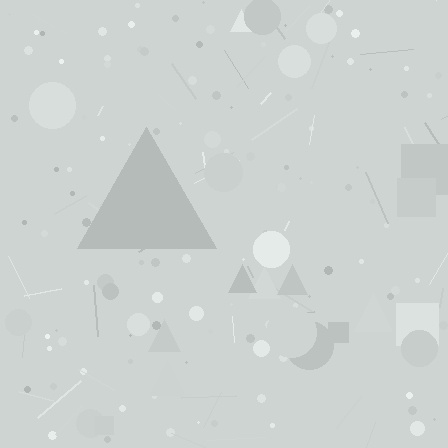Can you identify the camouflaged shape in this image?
The camouflaged shape is a triangle.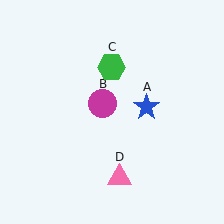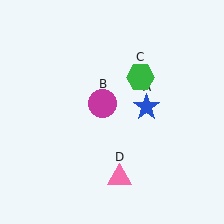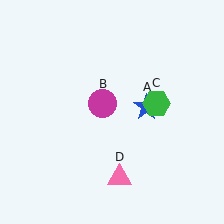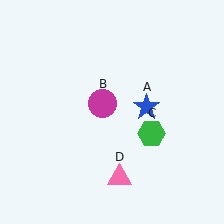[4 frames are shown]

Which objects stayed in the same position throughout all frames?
Blue star (object A) and magenta circle (object B) and pink triangle (object D) remained stationary.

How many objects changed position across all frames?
1 object changed position: green hexagon (object C).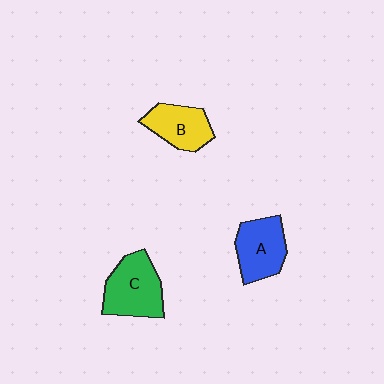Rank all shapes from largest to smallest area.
From largest to smallest: C (green), A (blue), B (yellow).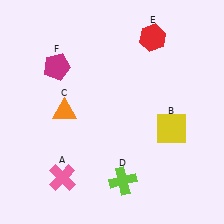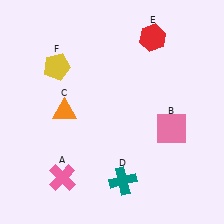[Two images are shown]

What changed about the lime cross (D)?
In Image 1, D is lime. In Image 2, it changed to teal.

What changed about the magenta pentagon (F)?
In Image 1, F is magenta. In Image 2, it changed to yellow.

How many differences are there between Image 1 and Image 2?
There are 3 differences between the two images.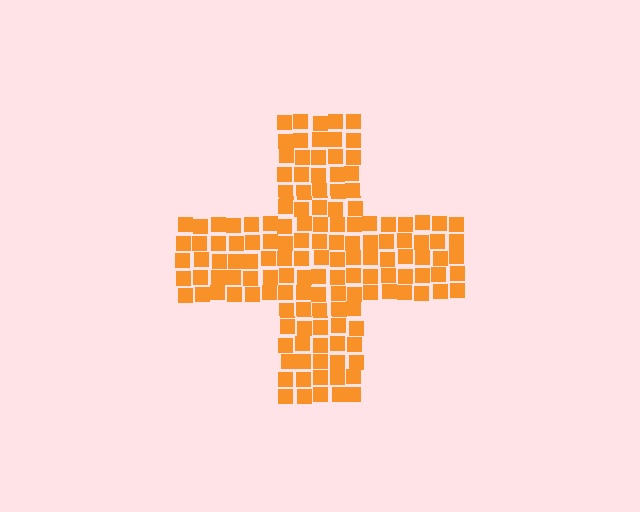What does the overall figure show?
The overall figure shows a cross.